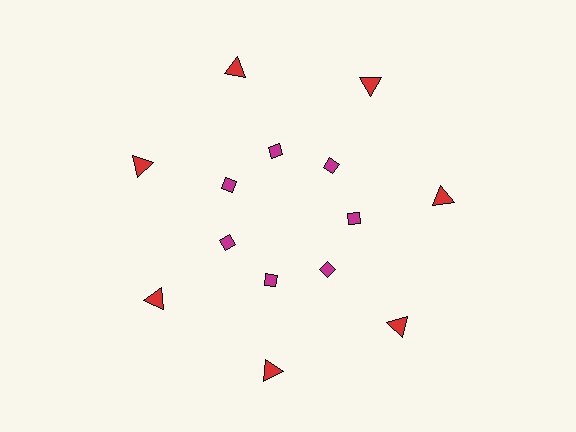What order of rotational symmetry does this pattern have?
This pattern has 7-fold rotational symmetry.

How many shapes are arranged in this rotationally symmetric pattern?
There are 14 shapes, arranged in 7 groups of 2.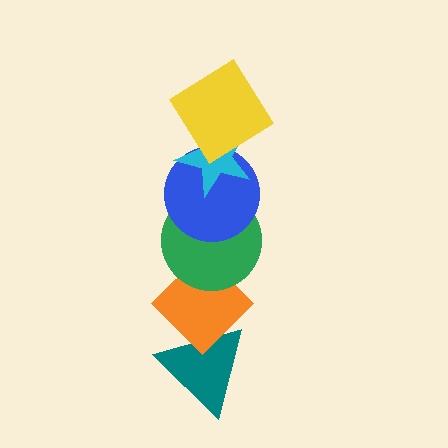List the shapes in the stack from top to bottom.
From top to bottom: the yellow diamond, the cyan star, the blue circle, the green circle, the orange diamond, the teal triangle.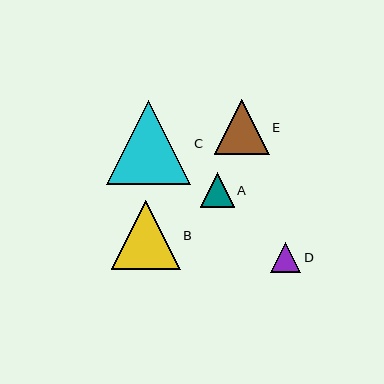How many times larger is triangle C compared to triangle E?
Triangle C is approximately 1.5 times the size of triangle E.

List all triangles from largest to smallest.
From largest to smallest: C, B, E, A, D.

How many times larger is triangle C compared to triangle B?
Triangle C is approximately 1.2 times the size of triangle B.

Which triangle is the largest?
Triangle C is the largest with a size of approximately 84 pixels.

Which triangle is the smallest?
Triangle D is the smallest with a size of approximately 30 pixels.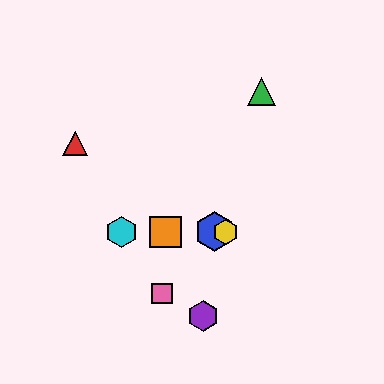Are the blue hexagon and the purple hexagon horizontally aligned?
No, the blue hexagon is at y≈232 and the purple hexagon is at y≈316.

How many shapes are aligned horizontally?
4 shapes (the blue hexagon, the yellow hexagon, the orange square, the cyan hexagon) are aligned horizontally.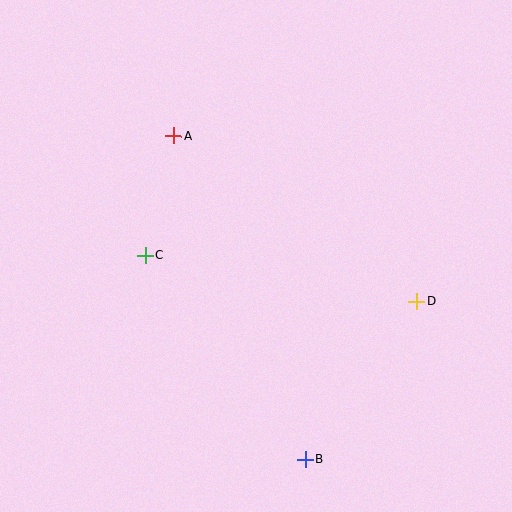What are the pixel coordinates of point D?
Point D is at (417, 301).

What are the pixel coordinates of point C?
Point C is at (145, 256).